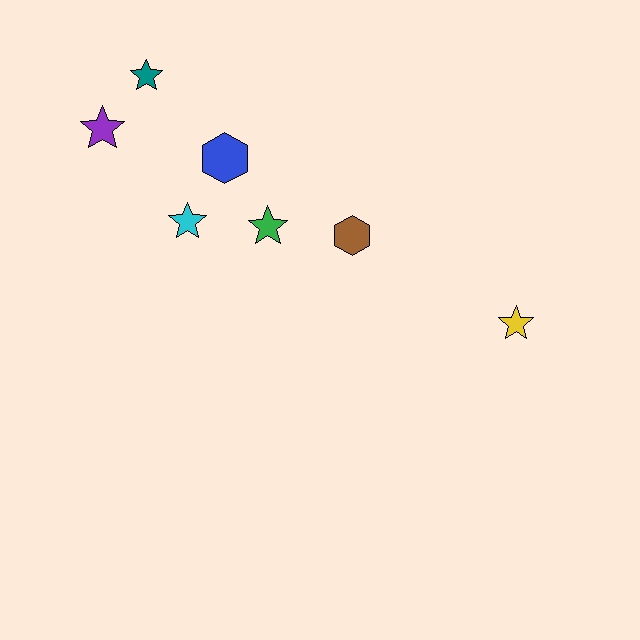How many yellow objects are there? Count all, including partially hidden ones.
There is 1 yellow object.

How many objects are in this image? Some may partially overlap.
There are 7 objects.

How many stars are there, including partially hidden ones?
There are 5 stars.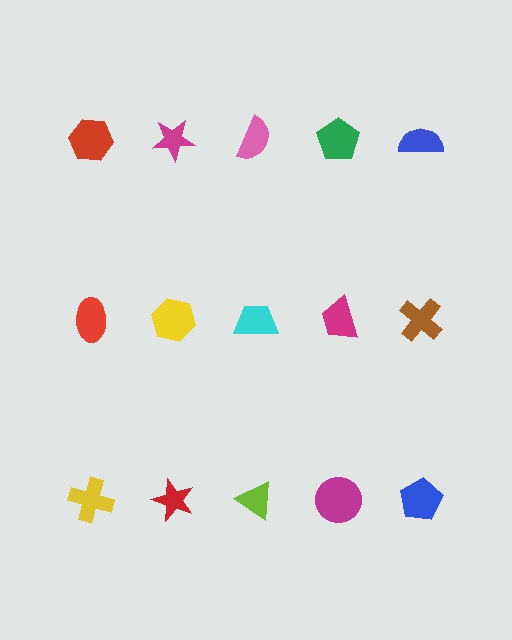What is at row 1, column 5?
A blue semicircle.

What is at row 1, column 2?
A magenta star.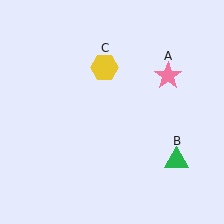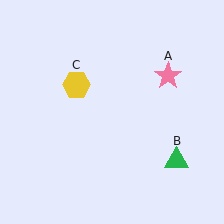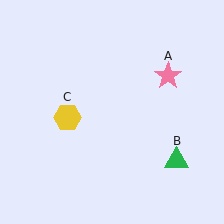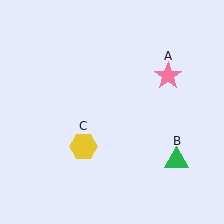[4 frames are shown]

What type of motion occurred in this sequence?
The yellow hexagon (object C) rotated counterclockwise around the center of the scene.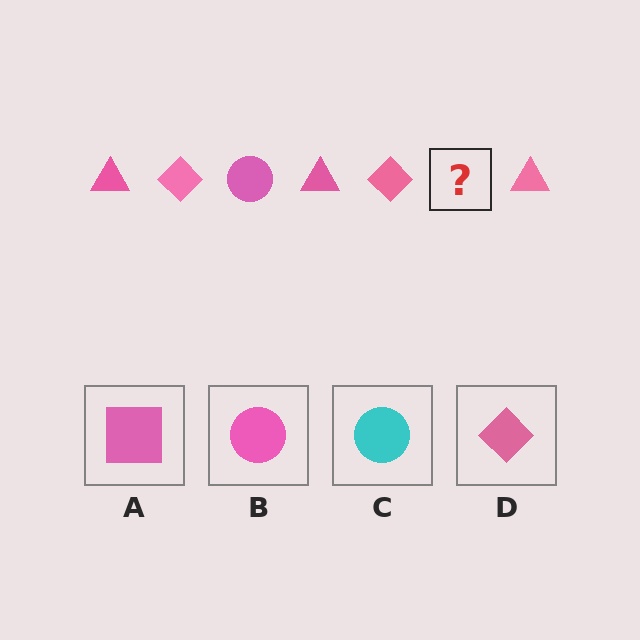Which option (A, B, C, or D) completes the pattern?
B.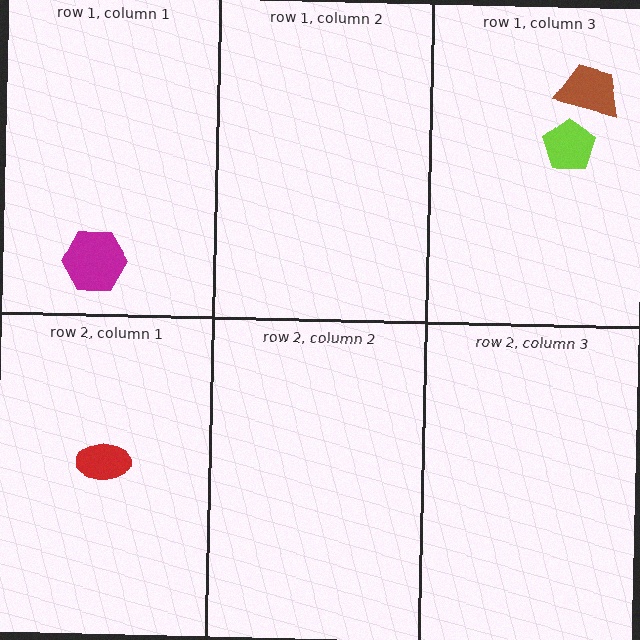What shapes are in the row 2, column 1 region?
The red ellipse.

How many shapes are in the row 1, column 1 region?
1.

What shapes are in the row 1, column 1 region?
The magenta hexagon.